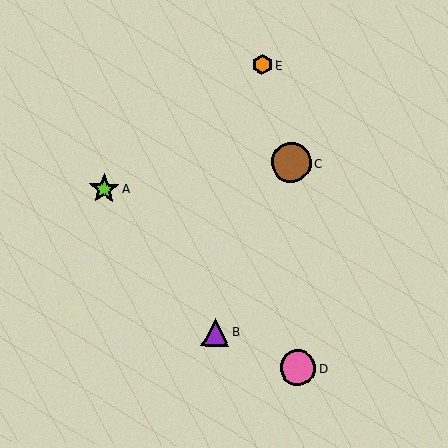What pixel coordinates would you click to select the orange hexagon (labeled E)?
Click at (262, 65) to select the orange hexagon E.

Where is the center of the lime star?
The center of the lime star is at (104, 189).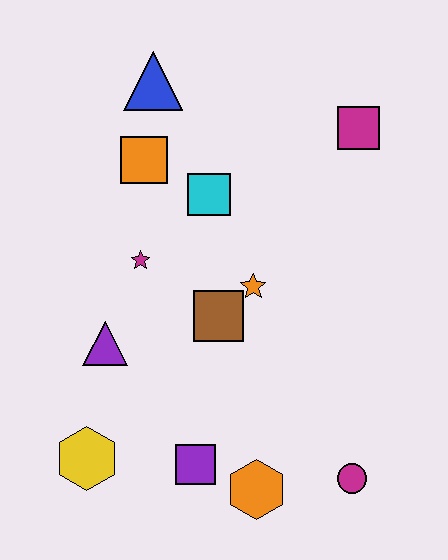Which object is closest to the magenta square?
The cyan square is closest to the magenta square.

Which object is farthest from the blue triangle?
The magenta circle is farthest from the blue triangle.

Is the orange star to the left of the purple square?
No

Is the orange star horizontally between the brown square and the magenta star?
No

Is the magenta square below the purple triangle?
No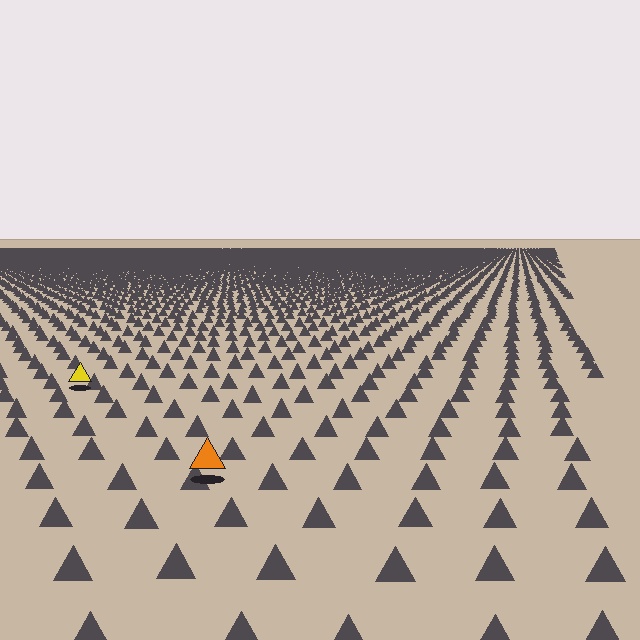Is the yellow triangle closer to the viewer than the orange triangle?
No. The orange triangle is closer — you can tell from the texture gradient: the ground texture is coarser near it.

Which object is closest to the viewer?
The orange triangle is closest. The texture marks near it are larger and more spread out.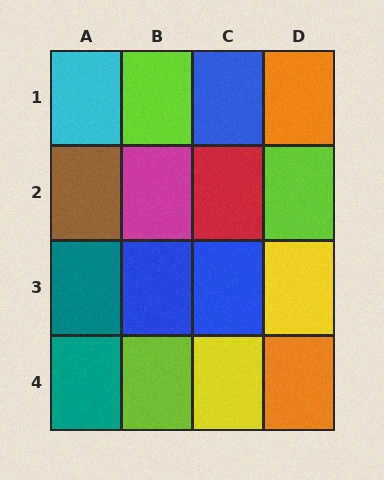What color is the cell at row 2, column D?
Lime.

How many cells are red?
1 cell is red.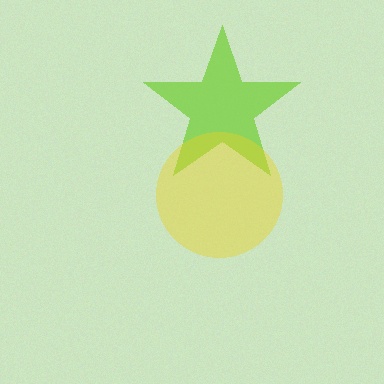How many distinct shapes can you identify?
There are 2 distinct shapes: a lime star, a yellow circle.